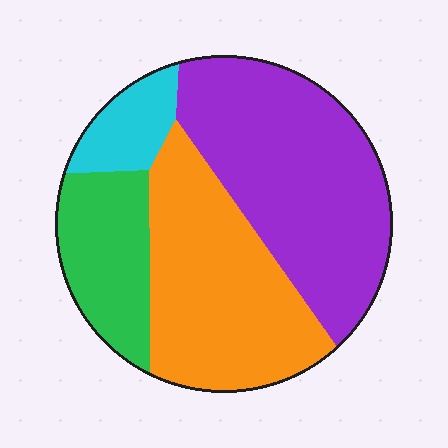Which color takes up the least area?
Cyan, at roughly 10%.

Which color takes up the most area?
Purple, at roughly 40%.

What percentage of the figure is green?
Green takes up between a sixth and a third of the figure.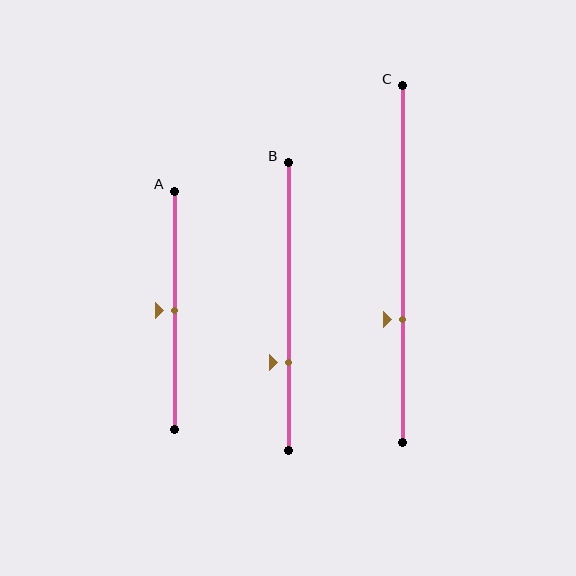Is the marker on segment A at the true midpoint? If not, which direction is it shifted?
Yes, the marker on segment A is at the true midpoint.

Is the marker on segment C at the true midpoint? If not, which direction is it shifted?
No, the marker on segment C is shifted downward by about 16% of the segment length.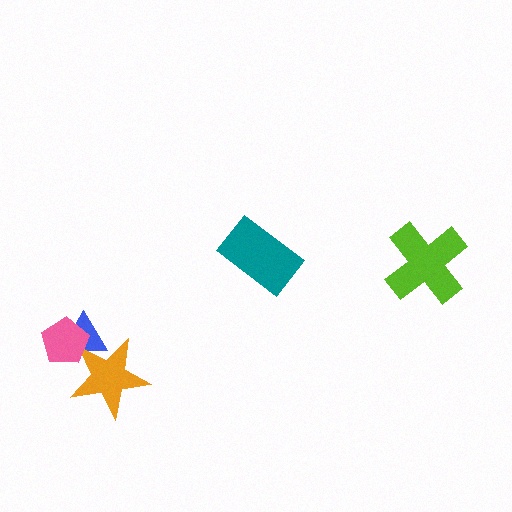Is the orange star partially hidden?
Yes, it is partially covered by another shape.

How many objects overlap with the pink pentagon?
2 objects overlap with the pink pentagon.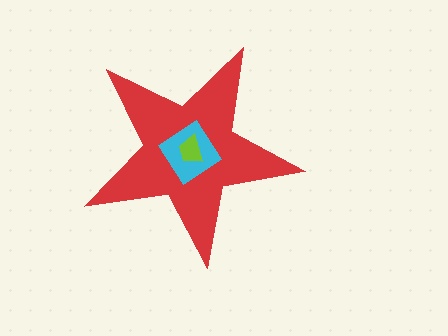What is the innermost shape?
The lime trapezoid.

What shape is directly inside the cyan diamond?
The lime trapezoid.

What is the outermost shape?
The red star.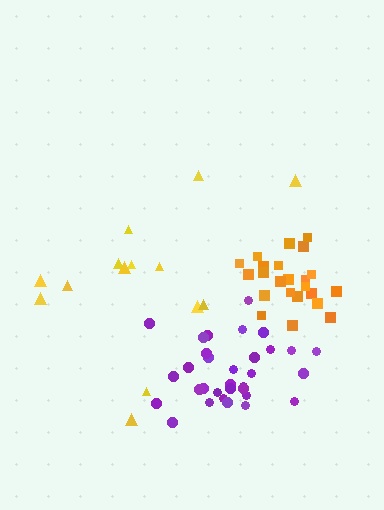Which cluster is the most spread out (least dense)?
Yellow.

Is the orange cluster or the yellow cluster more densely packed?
Orange.